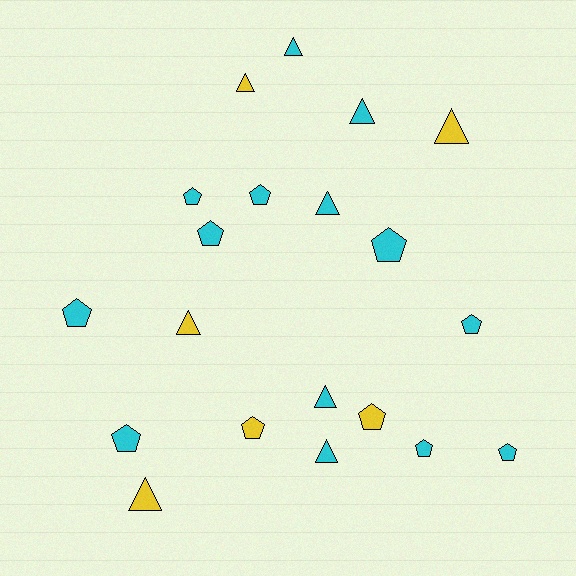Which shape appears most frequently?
Pentagon, with 11 objects.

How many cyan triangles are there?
There are 5 cyan triangles.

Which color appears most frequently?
Cyan, with 14 objects.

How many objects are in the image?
There are 20 objects.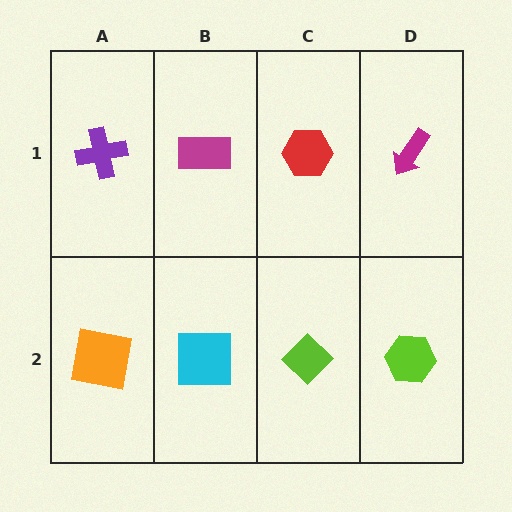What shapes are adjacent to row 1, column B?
A cyan square (row 2, column B), a purple cross (row 1, column A), a red hexagon (row 1, column C).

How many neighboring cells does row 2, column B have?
3.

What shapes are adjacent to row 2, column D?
A magenta arrow (row 1, column D), a lime diamond (row 2, column C).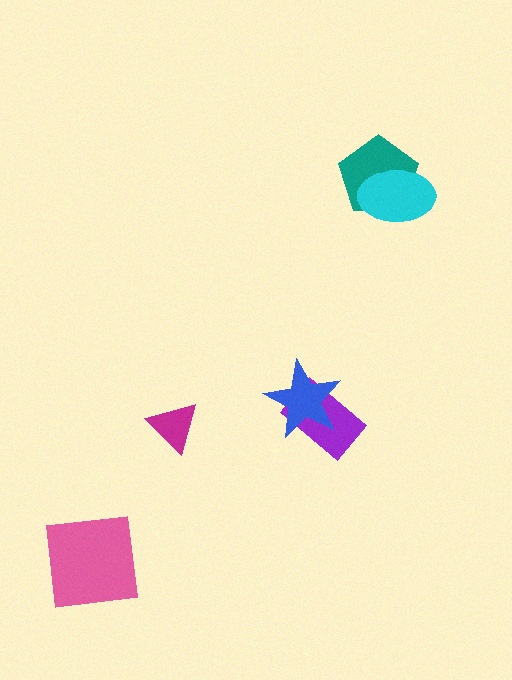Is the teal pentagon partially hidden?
Yes, it is partially covered by another shape.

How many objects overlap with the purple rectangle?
1 object overlaps with the purple rectangle.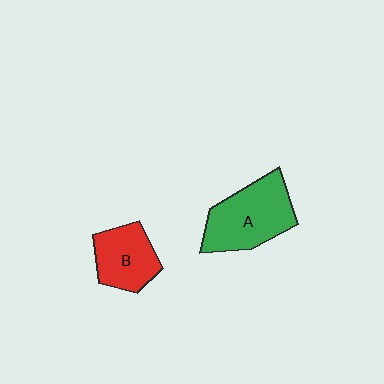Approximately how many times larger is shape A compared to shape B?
Approximately 1.4 times.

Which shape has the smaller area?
Shape B (red).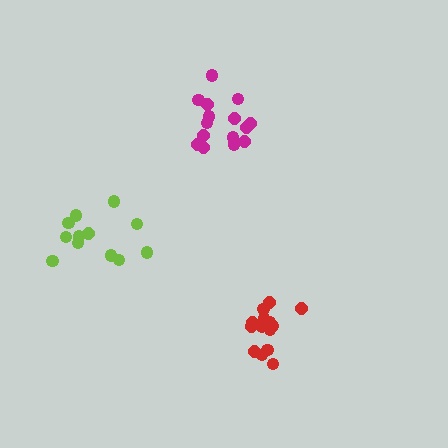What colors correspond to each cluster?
The clusters are colored: magenta, red, lime.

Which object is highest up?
The magenta cluster is topmost.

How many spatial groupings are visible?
There are 3 spatial groupings.